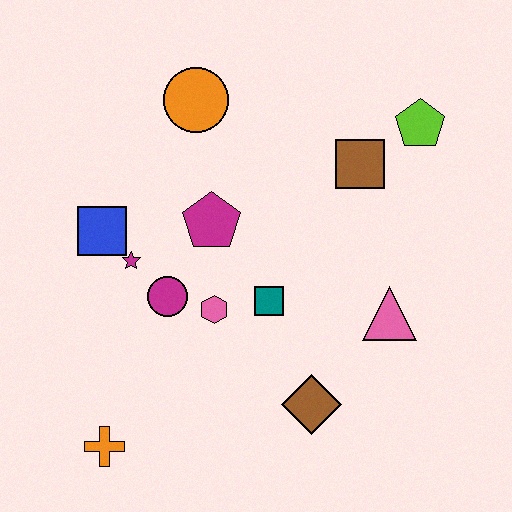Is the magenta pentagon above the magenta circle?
Yes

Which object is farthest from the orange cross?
The lime pentagon is farthest from the orange cross.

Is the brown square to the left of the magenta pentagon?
No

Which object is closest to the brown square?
The lime pentagon is closest to the brown square.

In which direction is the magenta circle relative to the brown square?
The magenta circle is to the left of the brown square.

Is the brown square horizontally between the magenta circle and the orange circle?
No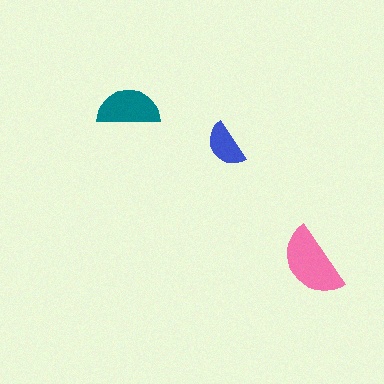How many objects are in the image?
There are 3 objects in the image.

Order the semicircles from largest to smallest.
the pink one, the teal one, the blue one.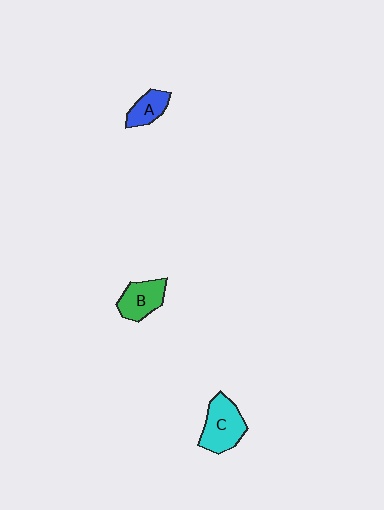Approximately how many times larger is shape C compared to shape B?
Approximately 1.3 times.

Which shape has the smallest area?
Shape A (blue).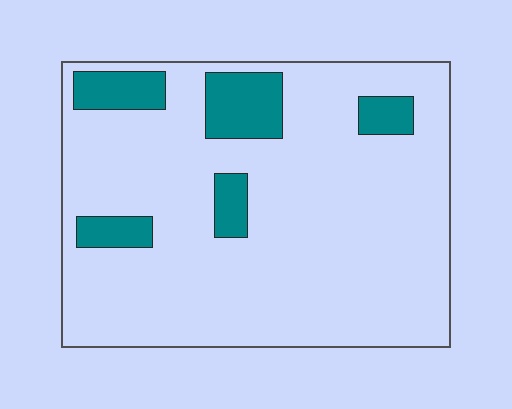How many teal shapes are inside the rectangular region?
5.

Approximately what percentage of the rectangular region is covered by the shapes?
Approximately 15%.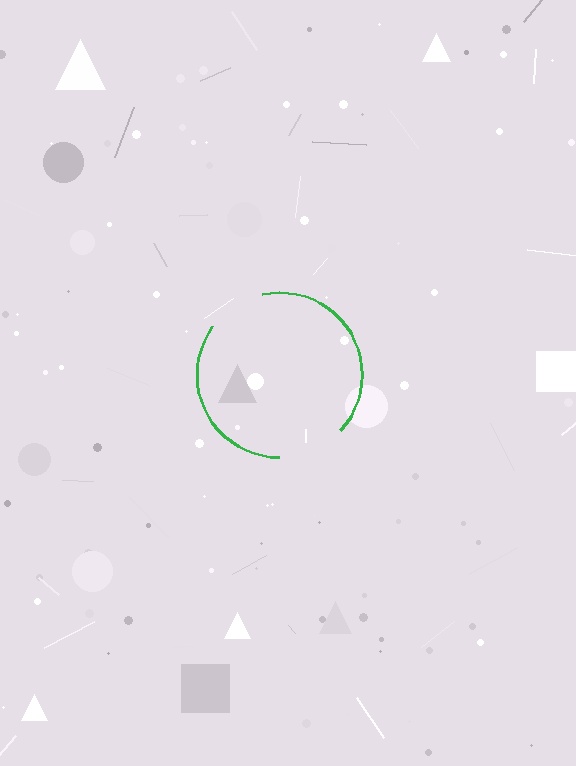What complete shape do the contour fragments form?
The contour fragments form a circle.